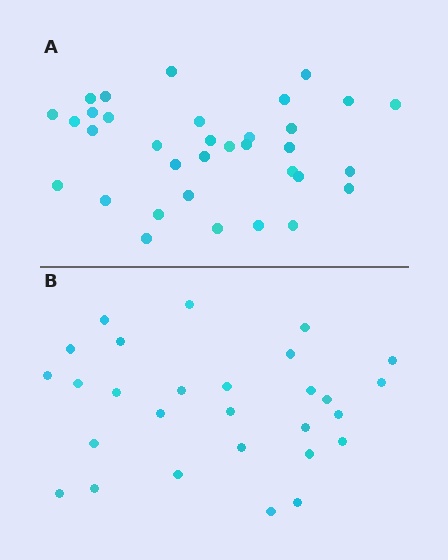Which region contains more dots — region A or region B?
Region A (the top region) has more dots.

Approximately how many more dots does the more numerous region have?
Region A has about 6 more dots than region B.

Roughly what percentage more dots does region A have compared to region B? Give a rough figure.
About 20% more.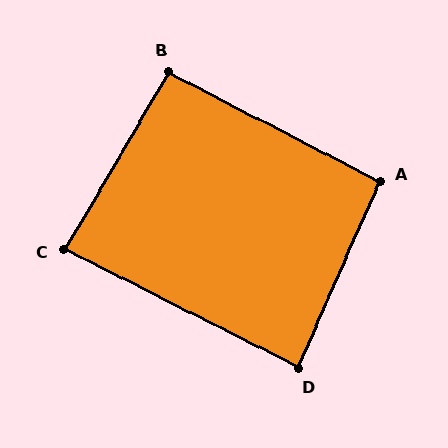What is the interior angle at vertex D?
Approximately 87 degrees (approximately right).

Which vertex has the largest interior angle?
A, at approximately 94 degrees.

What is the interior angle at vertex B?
Approximately 93 degrees (approximately right).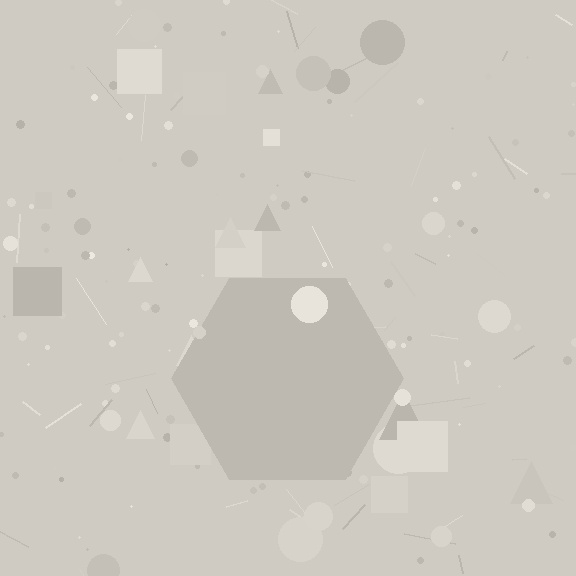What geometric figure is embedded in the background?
A hexagon is embedded in the background.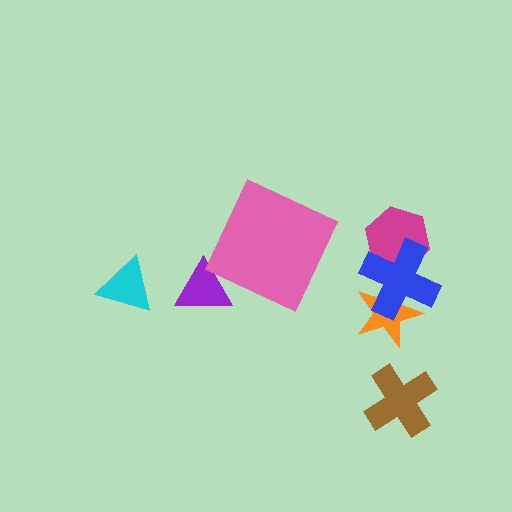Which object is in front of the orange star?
The blue cross is in front of the orange star.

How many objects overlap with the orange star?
1 object overlaps with the orange star.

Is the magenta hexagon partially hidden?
Yes, it is partially covered by another shape.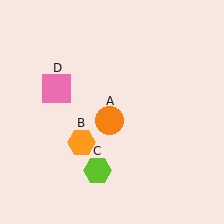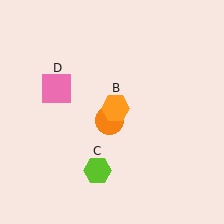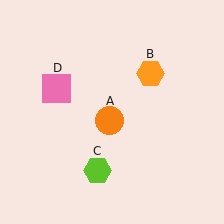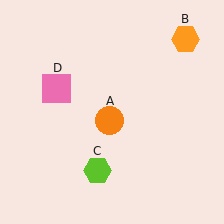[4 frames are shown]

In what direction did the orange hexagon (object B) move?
The orange hexagon (object B) moved up and to the right.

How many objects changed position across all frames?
1 object changed position: orange hexagon (object B).